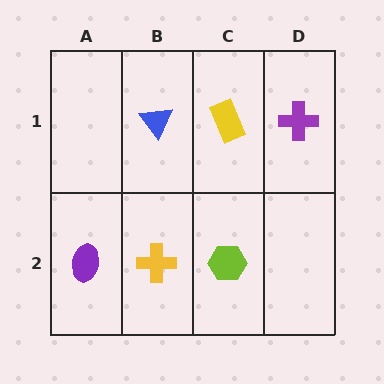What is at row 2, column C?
A lime hexagon.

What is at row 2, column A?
A purple ellipse.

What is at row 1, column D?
A purple cross.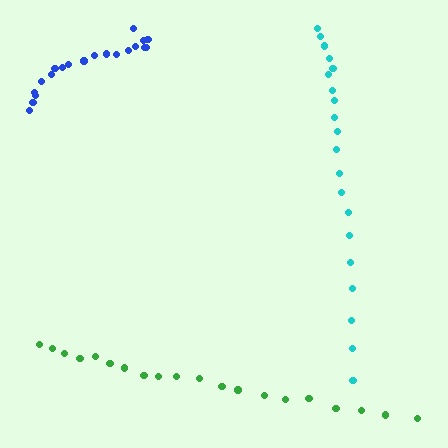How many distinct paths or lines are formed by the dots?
There are 3 distinct paths.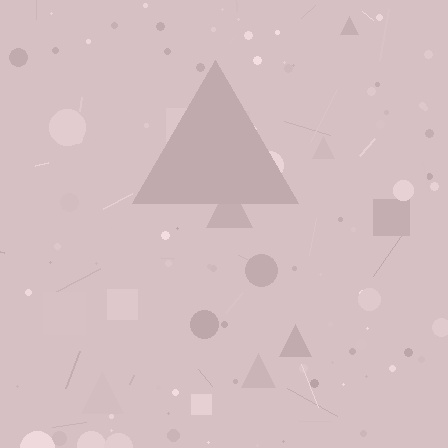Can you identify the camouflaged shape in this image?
The camouflaged shape is a triangle.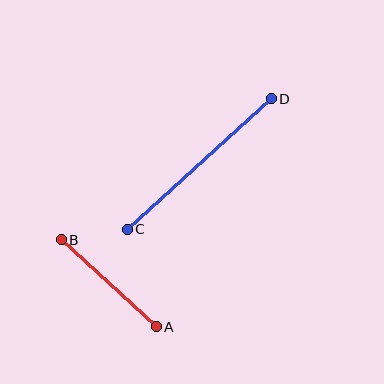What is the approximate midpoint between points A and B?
The midpoint is at approximately (109, 283) pixels.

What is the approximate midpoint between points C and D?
The midpoint is at approximately (199, 164) pixels.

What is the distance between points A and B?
The distance is approximately 129 pixels.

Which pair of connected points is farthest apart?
Points C and D are farthest apart.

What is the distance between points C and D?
The distance is approximately 195 pixels.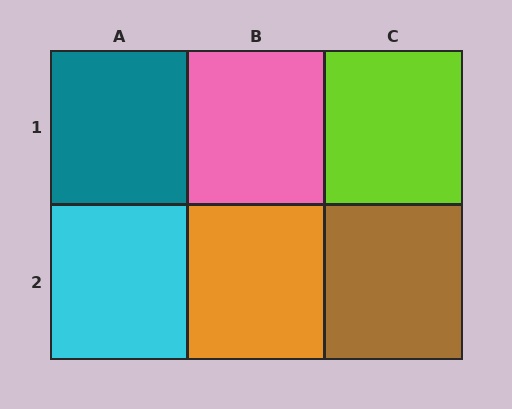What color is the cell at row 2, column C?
Brown.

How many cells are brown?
1 cell is brown.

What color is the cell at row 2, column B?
Orange.